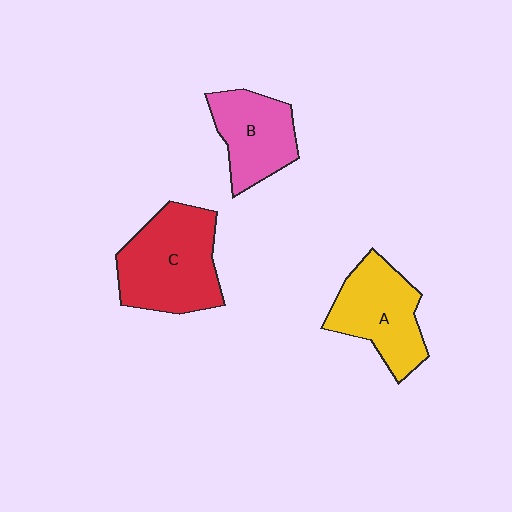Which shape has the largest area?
Shape C (red).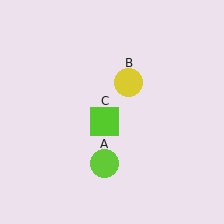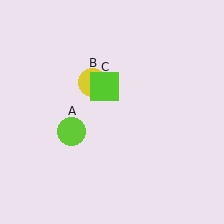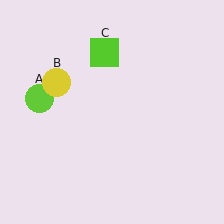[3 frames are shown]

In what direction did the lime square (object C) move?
The lime square (object C) moved up.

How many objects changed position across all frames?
3 objects changed position: lime circle (object A), yellow circle (object B), lime square (object C).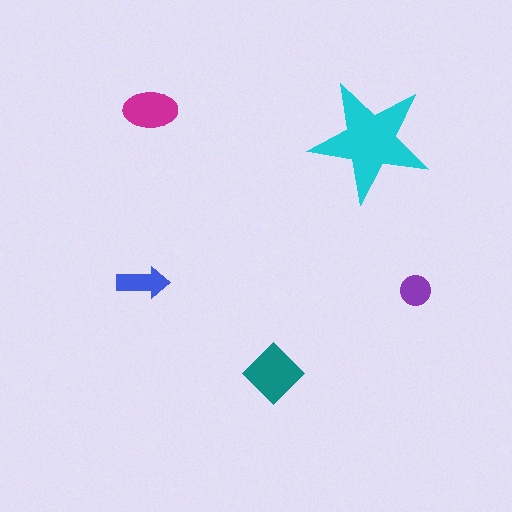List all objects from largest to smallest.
The cyan star, the teal diamond, the magenta ellipse, the blue arrow, the purple circle.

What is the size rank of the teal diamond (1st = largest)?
2nd.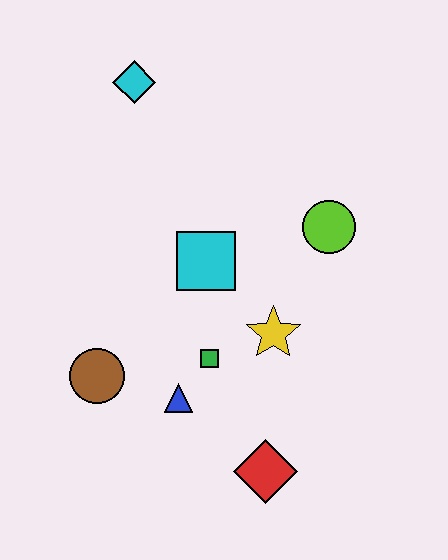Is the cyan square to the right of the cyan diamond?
Yes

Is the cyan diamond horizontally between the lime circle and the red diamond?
No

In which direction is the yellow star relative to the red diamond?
The yellow star is above the red diamond.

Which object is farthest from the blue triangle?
The cyan diamond is farthest from the blue triangle.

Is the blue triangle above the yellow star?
No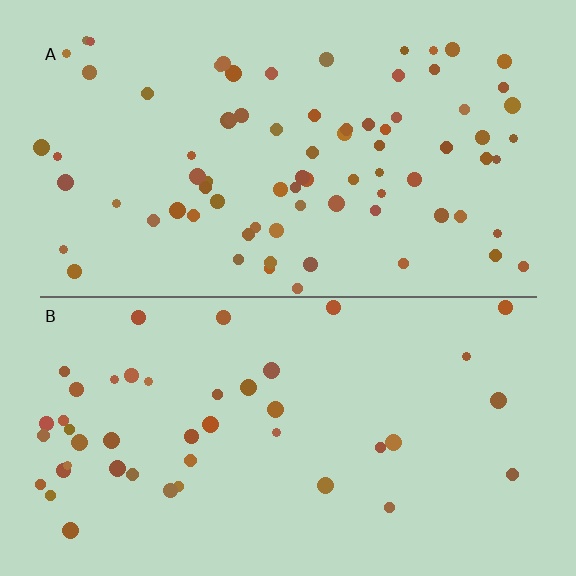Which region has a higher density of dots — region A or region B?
A (the top).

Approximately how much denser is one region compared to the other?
Approximately 1.8× — region A over region B.